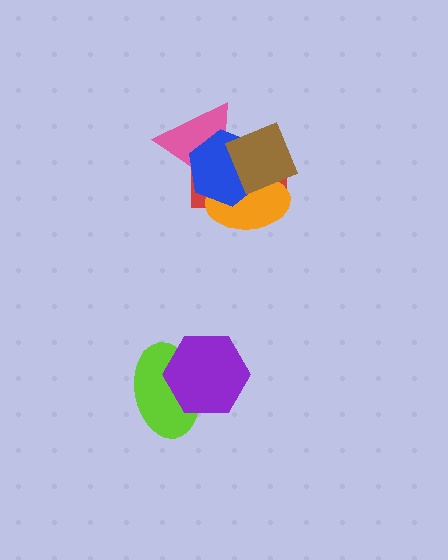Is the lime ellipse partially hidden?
Yes, it is partially covered by another shape.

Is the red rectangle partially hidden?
Yes, it is partially covered by another shape.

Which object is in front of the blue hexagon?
The brown diamond is in front of the blue hexagon.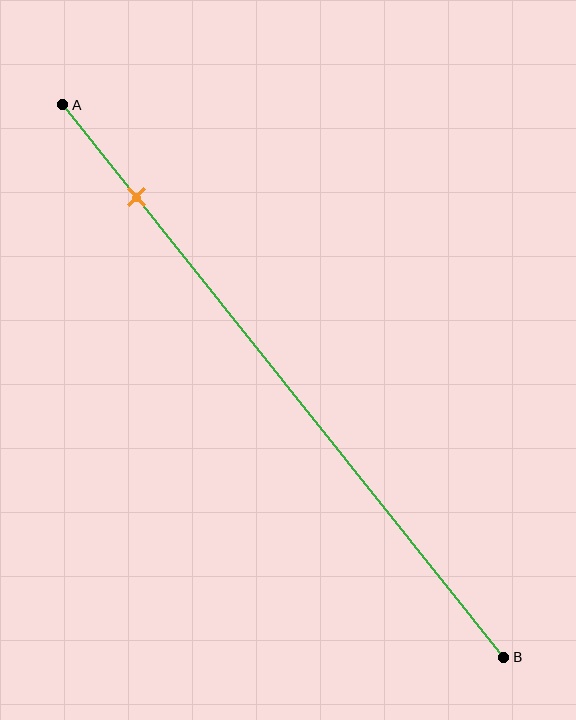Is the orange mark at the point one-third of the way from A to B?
No, the mark is at about 15% from A, not at the 33% one-third point.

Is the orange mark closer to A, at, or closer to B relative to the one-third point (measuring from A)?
The orange mark is closer to point A than the one-third point of segment AB.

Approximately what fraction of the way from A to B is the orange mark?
The orange mark is approximately 15% of the way from A to B.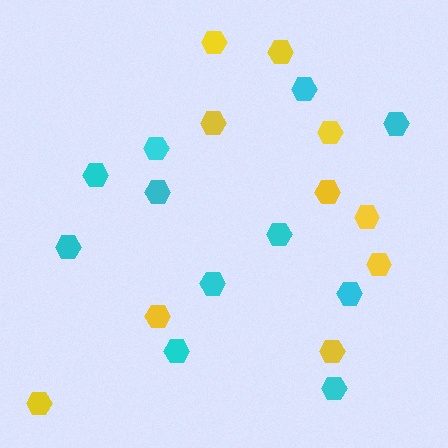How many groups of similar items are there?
There are 2 groups: one group of cyan hexagons (11) and one group of yellow hexagons (10).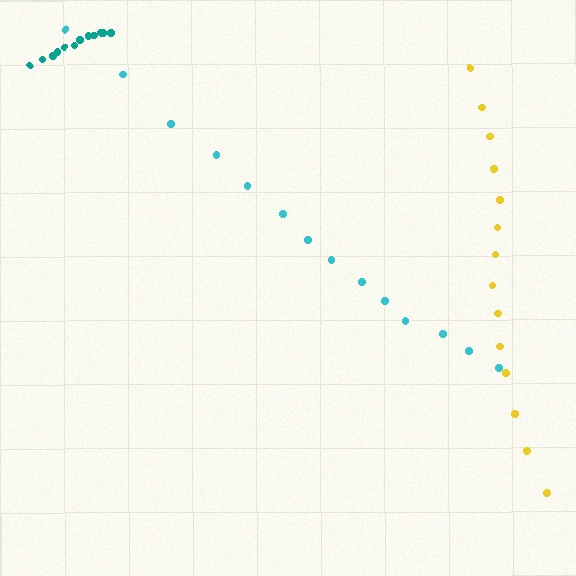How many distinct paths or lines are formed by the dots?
There are 3 distinct paths.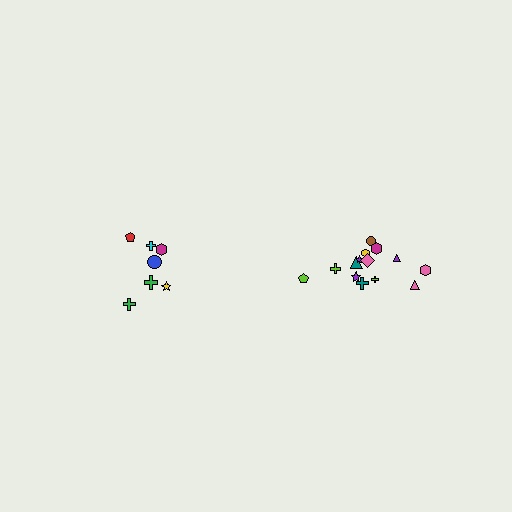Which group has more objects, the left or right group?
The right group.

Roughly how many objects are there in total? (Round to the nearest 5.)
Roughly 20 objects in total.